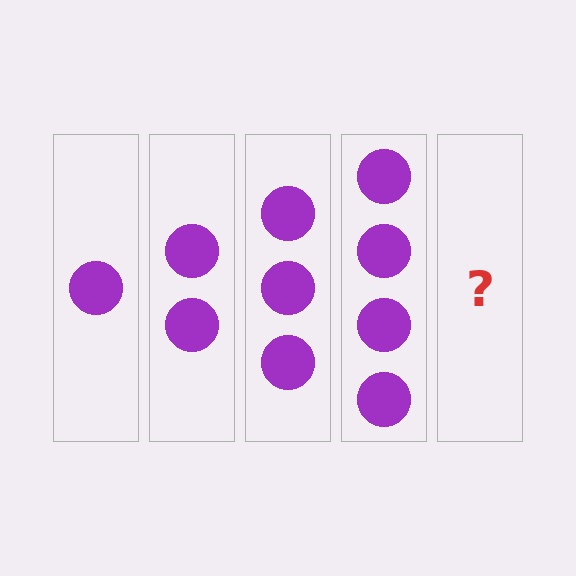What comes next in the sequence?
The next element should be 5 circles.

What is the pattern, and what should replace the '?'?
The pattern is that each step adds one more circle. The '?' should be 5 circles.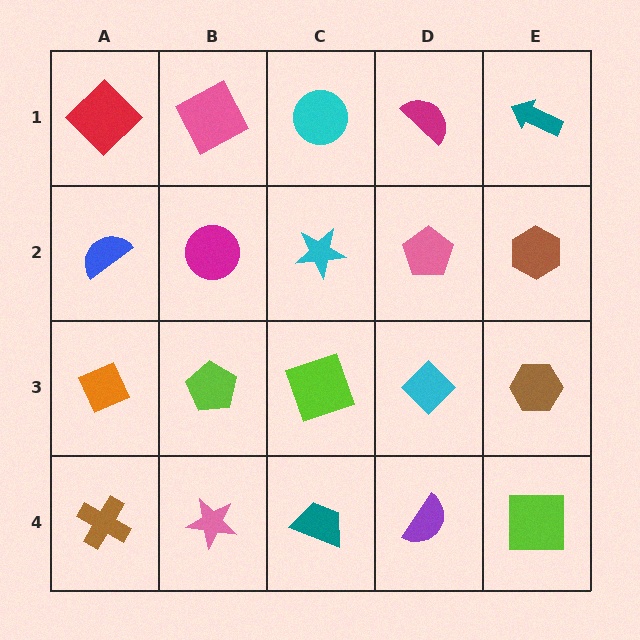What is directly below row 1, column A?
A blue semicircle.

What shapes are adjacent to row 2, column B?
A pink square (row 1, column B), a lime pentagon (row 3, column B), a blue semicircle (row 2, column A), a cyan star (row 2, column C).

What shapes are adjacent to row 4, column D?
A cyan diamond (row 3, column D), a teal trapezoid (row 4, column C), a lime square (row 4, column E).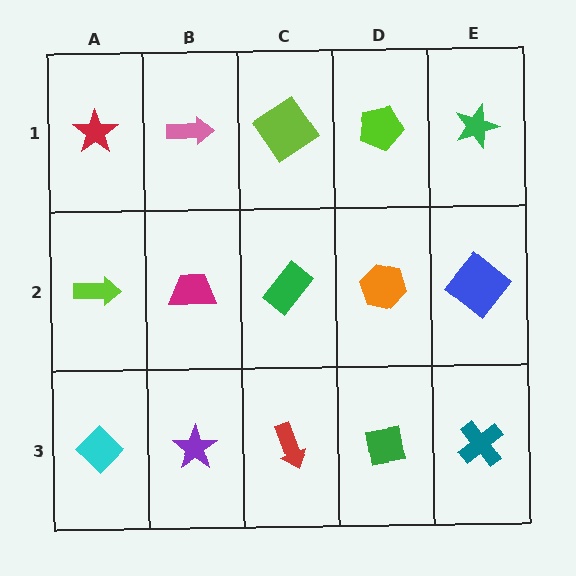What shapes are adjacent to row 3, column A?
A lime arrow (row 2, column A), a purple star (row 3, column B).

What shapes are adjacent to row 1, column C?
A green rectangle (row 2, column C), a pink arrow (row 1, column B), a lime pentagon (row 1, column D).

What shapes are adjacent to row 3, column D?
An orange hexagon (row 2, column D), a red arrow (row 3, column C), a teal cross (row 3, column E).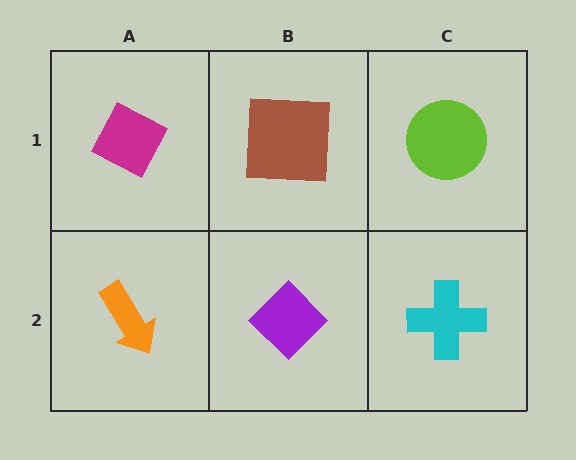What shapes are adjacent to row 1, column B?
A purple diamond (row 2, column B), a magenta diamond (row 1, column A), a lime circle (row 1, column C).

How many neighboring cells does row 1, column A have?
2.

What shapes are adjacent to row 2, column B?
A brown square (row 1, column B), an orange arrow (row 2, column A), a cyan cross (row 2, column C).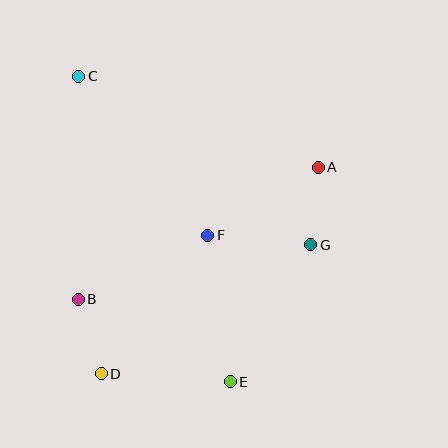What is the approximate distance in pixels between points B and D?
The distance between B and D is approximately 78 pixels.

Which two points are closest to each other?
Points A and G are closest to each other.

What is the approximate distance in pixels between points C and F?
The distance between C and F is approximately 205 pixels.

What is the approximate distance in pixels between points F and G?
The distance between F and G is approximately 103 pixels.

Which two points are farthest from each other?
Points C and E are farthest from each other.